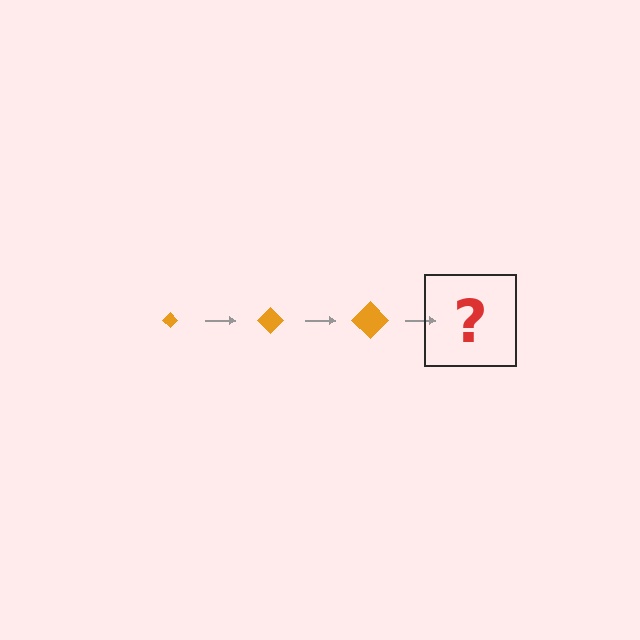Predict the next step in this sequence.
The next step is an orange diamond, larger than the previous one.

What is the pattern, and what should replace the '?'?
The pattern is that the diamond gets progressively larger each step. The '?' should be an orange diamond, larger than the previous one.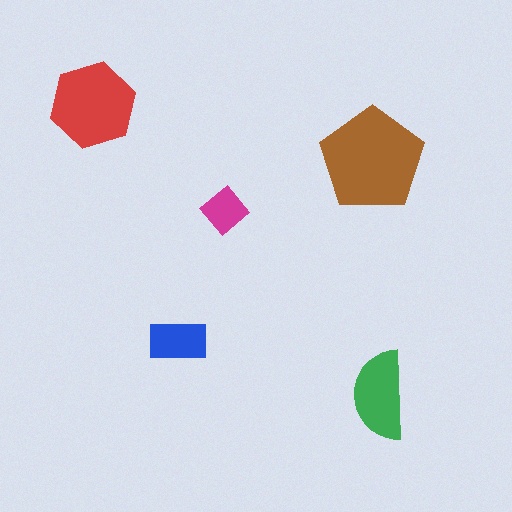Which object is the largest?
The brown pentagon.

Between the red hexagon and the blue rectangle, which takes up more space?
The red hexagon.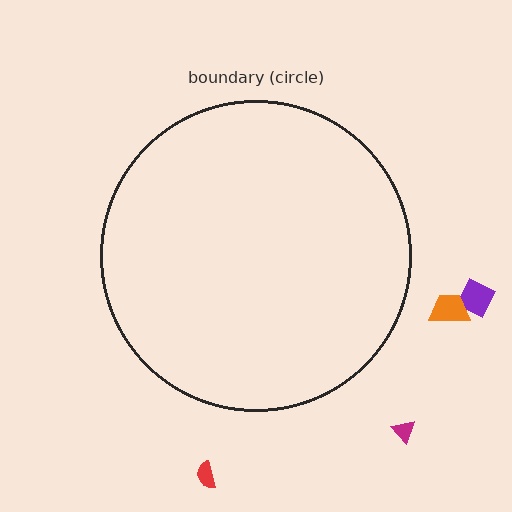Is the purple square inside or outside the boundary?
Outside.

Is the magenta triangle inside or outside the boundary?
Outside.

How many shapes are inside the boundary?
0 inside, 4 outside.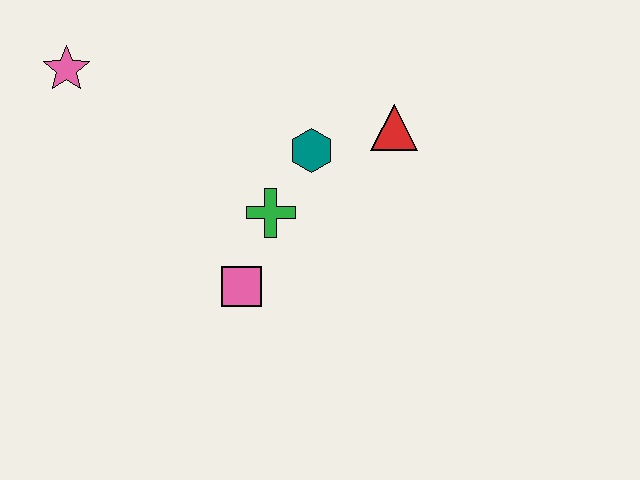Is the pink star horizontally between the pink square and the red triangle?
No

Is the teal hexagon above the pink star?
No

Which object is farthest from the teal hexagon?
The pink star is farthest from the teal hexagon.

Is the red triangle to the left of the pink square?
No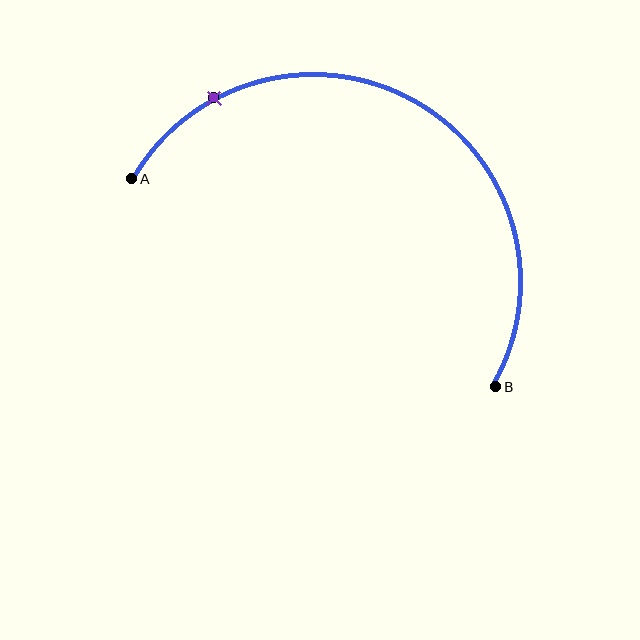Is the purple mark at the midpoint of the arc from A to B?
No. The purple mark lies on the arc but is closer to endpoint A. The arc midpoint would be at the point on the curve equidistant along the arc from both A and B.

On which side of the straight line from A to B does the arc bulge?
The arc bulges above the straight line connecting A and B.